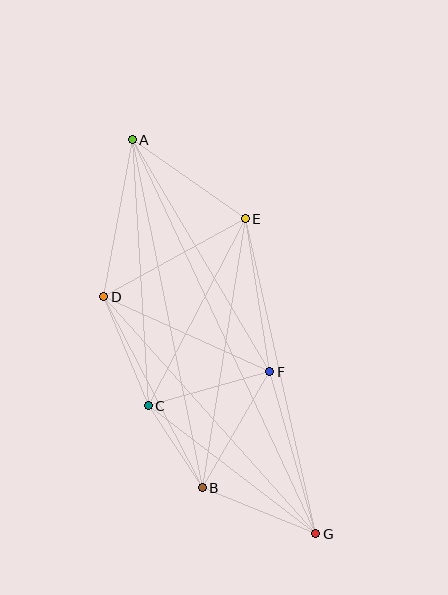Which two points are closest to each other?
Points B and C are closest to each other.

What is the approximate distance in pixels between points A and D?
The distance between A and D is approximately 159 pixels.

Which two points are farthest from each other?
Points A and G are farthest from each other.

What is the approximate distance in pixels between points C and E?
The distance between C and E is approximately 211 pixels.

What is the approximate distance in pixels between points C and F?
The distance between C and F is approximately 127 pixels.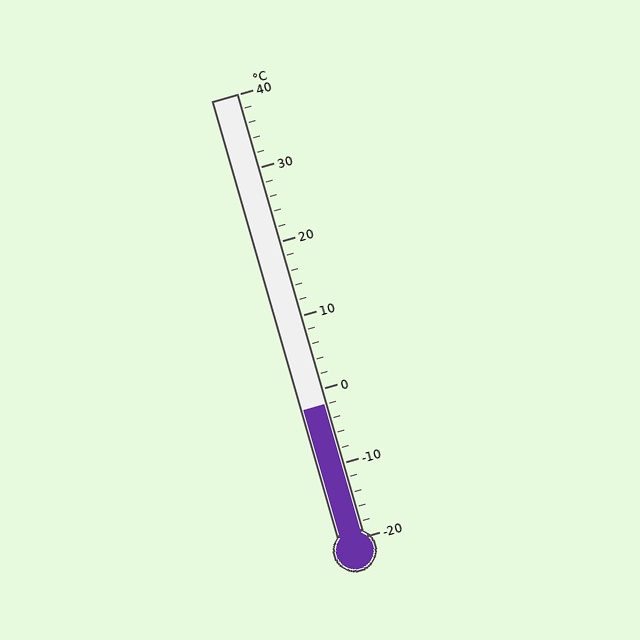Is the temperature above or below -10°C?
The temperature is above -10°C.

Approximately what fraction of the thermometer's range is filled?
The thermometer is filled to approximately 30% of its range.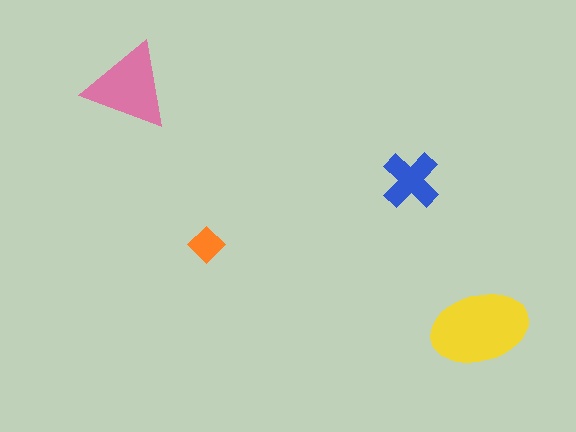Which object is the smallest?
The orange diamond.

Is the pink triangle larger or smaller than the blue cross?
Larger.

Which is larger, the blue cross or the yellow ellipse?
The yellow ellipse.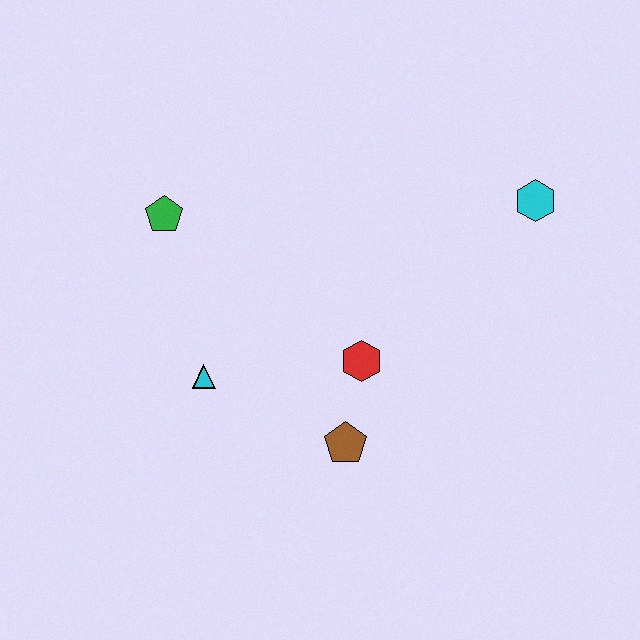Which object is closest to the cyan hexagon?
The red hexagon is closest to the cyan hexagon.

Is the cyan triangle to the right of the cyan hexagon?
No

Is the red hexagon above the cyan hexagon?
No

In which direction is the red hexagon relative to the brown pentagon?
The red hexagon is above the brown pentagon.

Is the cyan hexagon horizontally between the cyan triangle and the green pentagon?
No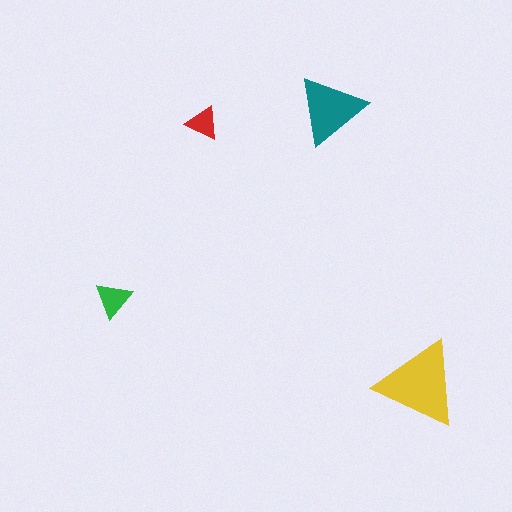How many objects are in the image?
There are 4 objects in the image.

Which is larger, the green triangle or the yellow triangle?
The yellow one.